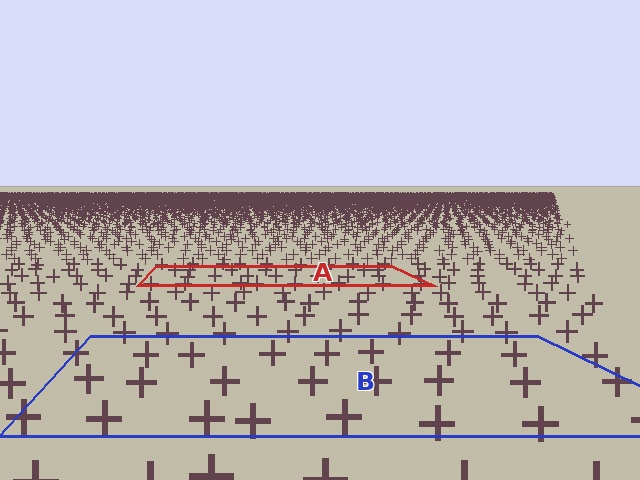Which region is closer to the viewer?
Region B is closer. The texture elements there are larger and more spread out.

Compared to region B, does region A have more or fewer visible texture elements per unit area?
Region A has more texture elements per unit area — they are packed more densely because it is farther away.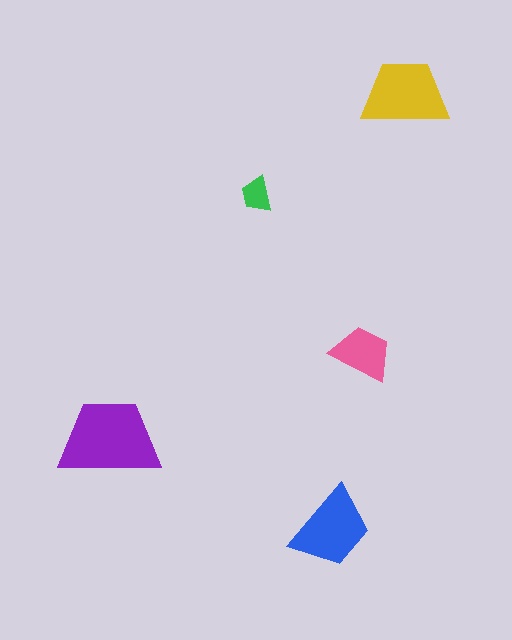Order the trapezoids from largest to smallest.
the purple one, the yellow one, the blue one, the pink one, the green one.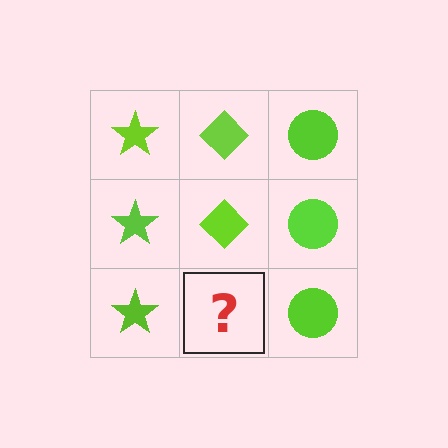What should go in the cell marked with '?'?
The missing cell should contain a lime diamond.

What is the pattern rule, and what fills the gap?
The rule is that each column has a consistent shape. The gap should be filled with a lime diamond.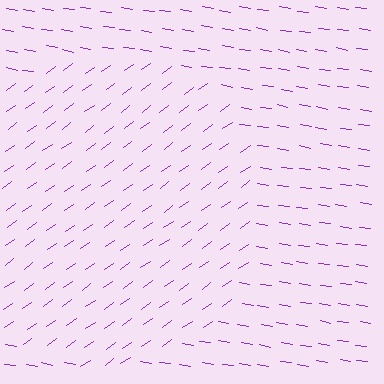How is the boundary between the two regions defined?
The boundary is defined purely by a change in line orientation (approximately 45 degrees difference). All lines are the same color and thickness.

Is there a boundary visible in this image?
Yes, there is a texture boundary formed by a change in line orientation.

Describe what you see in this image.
The image is filled with small purple line segments. A circle region in the image has lines oriented differently from the surrounding lines, creating a visible texture boundary.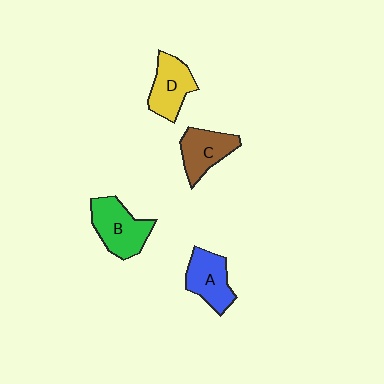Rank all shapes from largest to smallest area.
From largest to smallest: B (green), D (yellow), A (blue), C (brown).